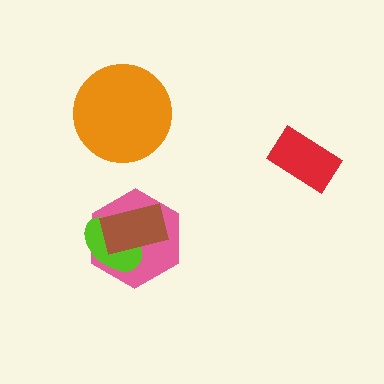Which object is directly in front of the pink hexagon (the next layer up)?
The lime ellipse is directly in front of the pink hexagon.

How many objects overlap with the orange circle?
0 objects overlap with the orange circle.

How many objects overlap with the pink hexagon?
2 objects overlap with the pink hexagon.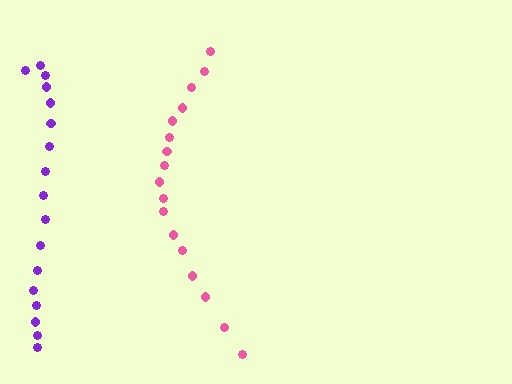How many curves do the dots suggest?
There are 2 distinct paths.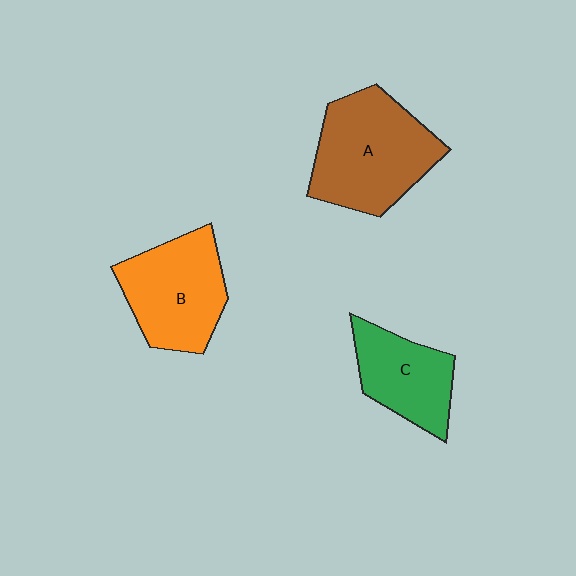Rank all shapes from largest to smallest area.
From largest to smallest: A (brown), B (orange), C (green).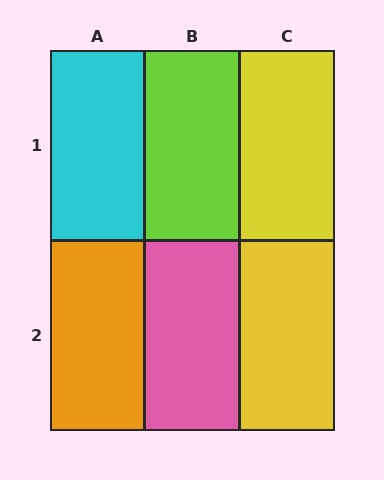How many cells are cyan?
1 cell is cyan.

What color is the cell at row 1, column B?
Lime.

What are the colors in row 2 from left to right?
Orange, pink, yellow.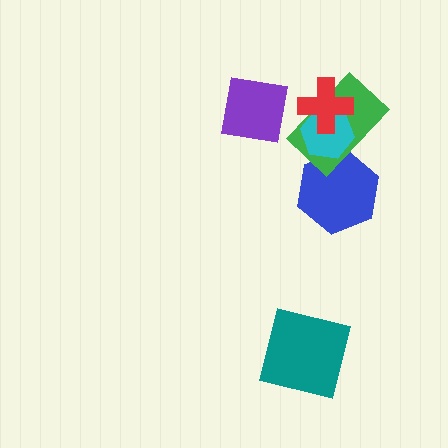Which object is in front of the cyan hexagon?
The red cross is in front of the cyan hexagon.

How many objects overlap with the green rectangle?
3 objects overlap with the green rectangle.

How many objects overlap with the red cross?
2 objects overlap with the red cross.